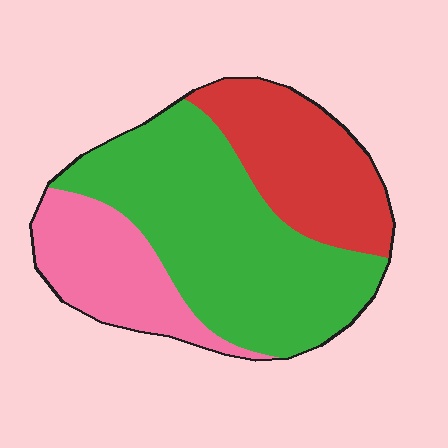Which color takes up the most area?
Green, at roughly 50%.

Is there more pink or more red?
Red.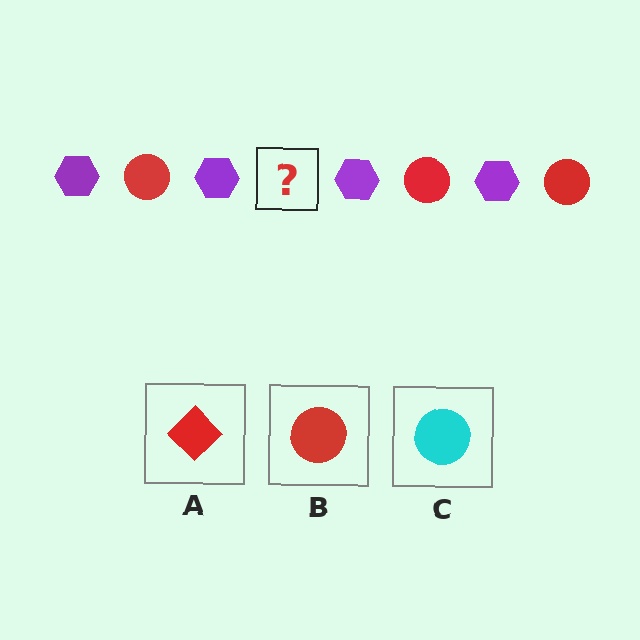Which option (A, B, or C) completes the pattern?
B.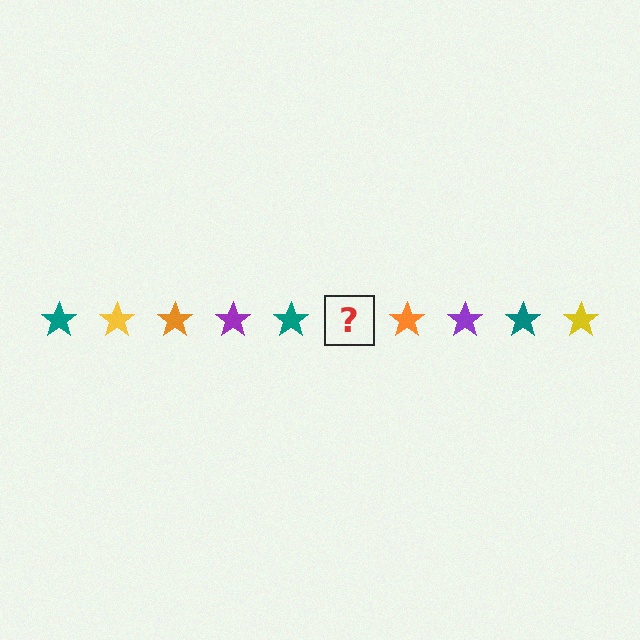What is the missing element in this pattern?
The missing element is a yellow star.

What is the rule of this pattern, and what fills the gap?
The rule is that the pattern cycles through teal, yellow, orange, purple stars. The gap should be filled with a yellow star.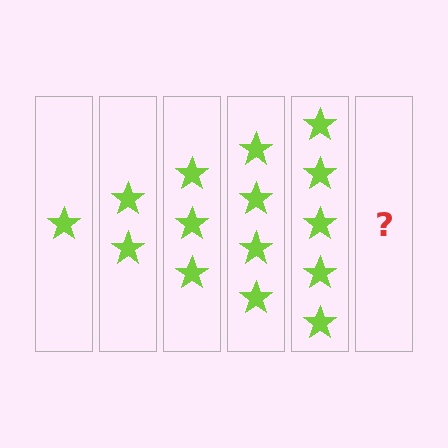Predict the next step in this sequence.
The next step is 6 stars.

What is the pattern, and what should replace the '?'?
The pattern is that each step adds one more star. The '?' should be 6 stars.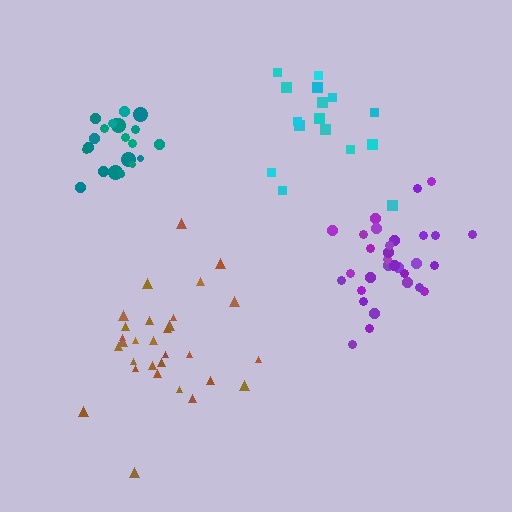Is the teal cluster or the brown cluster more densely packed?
Teal.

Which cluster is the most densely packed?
Teal.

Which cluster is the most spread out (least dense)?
Cyan.